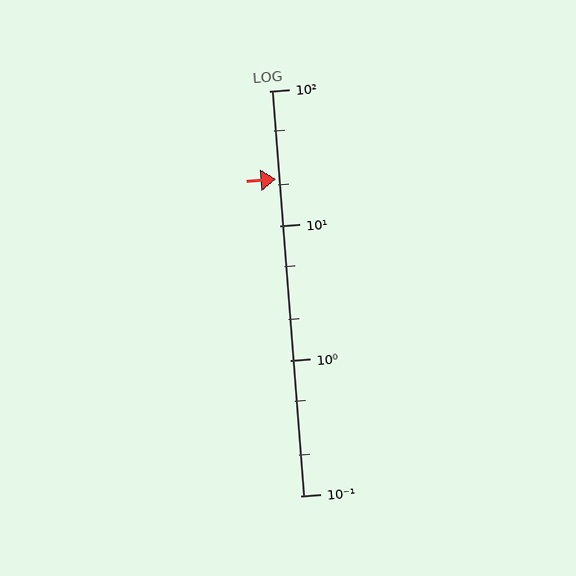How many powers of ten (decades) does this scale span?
The scale spans 3 decades, from 0.1 to 100.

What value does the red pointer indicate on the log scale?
The pointer indicates approximately 22.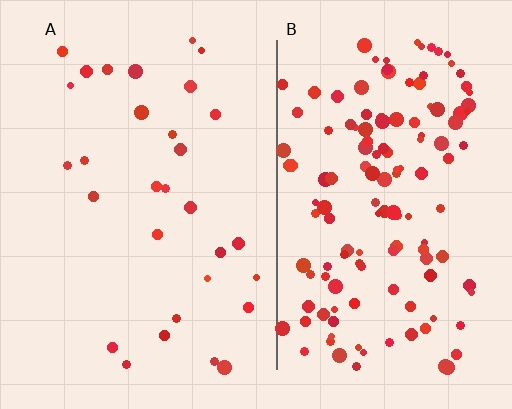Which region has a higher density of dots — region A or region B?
B (the right).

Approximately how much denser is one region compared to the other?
Approximately 4.6× — region B over region A.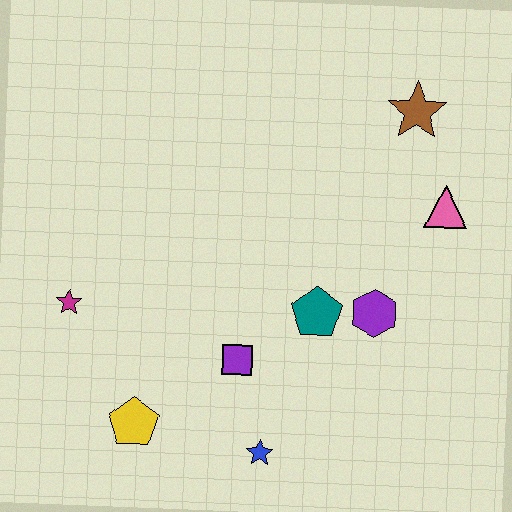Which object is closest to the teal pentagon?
The purple hexagon is closest to the teal pentagon.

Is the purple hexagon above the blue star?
Yes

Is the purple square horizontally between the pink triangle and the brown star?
No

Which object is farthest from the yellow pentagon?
The brown star is farthest from the yellow pentagon.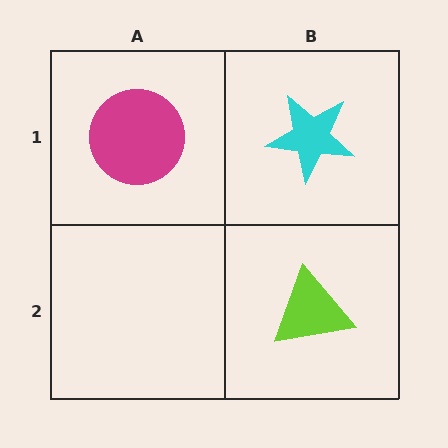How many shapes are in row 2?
1 shape.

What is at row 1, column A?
A magenta circle.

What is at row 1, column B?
A cyan star.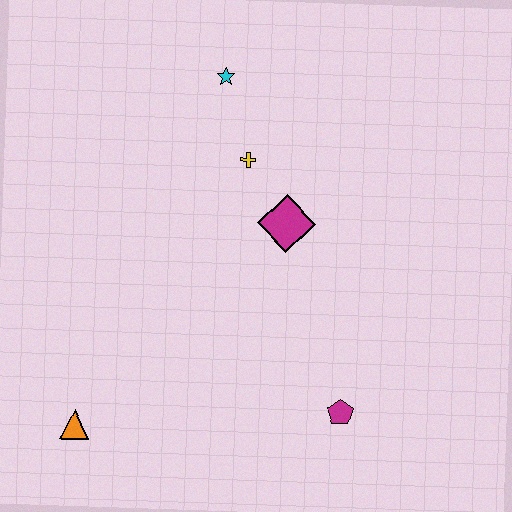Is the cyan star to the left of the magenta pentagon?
Yes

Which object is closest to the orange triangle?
The magenta pentagon is closest to the orange triangle.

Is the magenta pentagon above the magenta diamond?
No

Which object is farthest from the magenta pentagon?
The cyan star is farthest from the magenta pentagon.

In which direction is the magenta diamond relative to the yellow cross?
The magenta diamond is below the yellow cross.